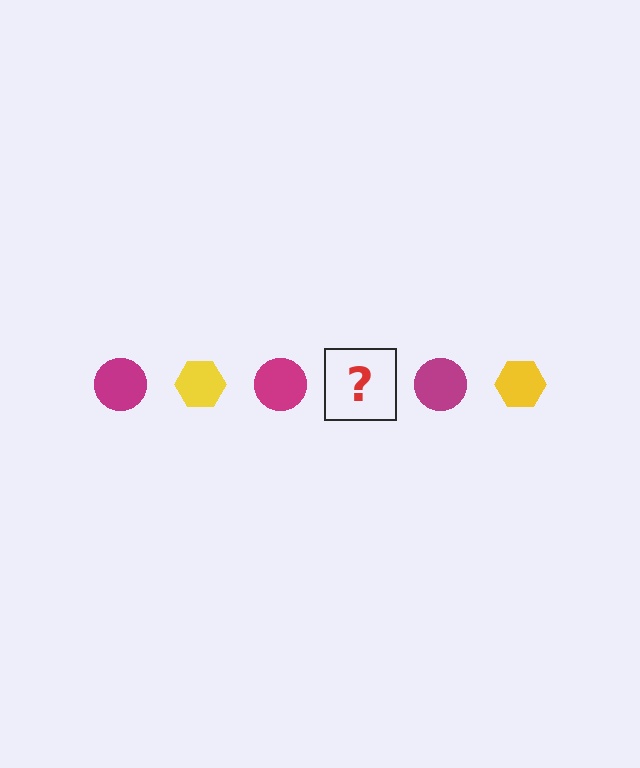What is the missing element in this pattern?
The missing element is a yellow hexagon.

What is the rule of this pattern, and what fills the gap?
The rule is that the pattern alternates between magenta circle and yellow hexagon. The gap should be filled with a yellow hexagon.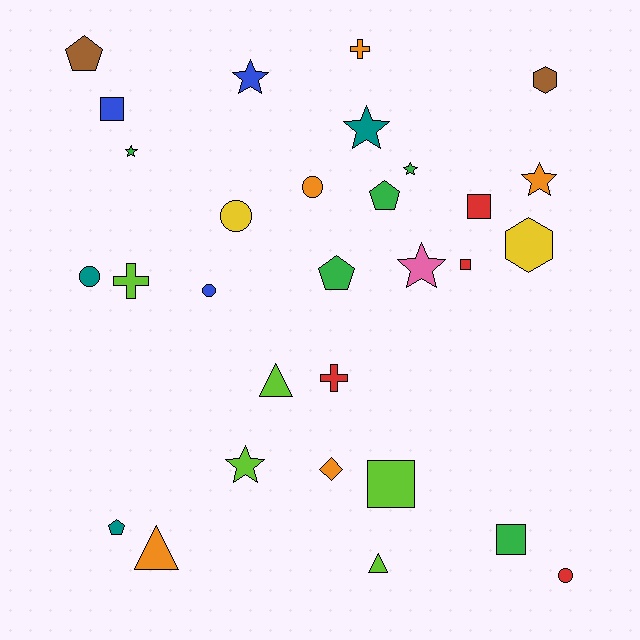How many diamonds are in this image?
There is 1 diamond.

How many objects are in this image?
There are 30 objects.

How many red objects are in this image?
There are 4 red objects.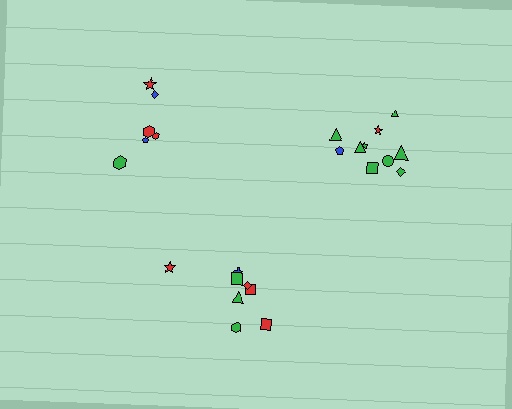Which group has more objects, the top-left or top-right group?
The top-right group.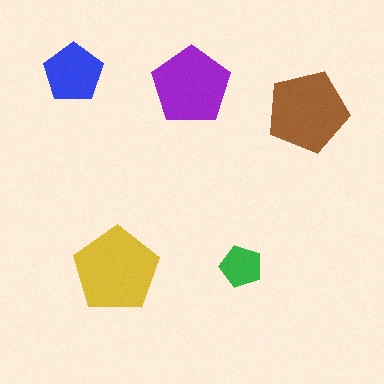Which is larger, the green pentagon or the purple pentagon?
The purple one.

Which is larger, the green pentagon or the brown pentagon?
The brown one.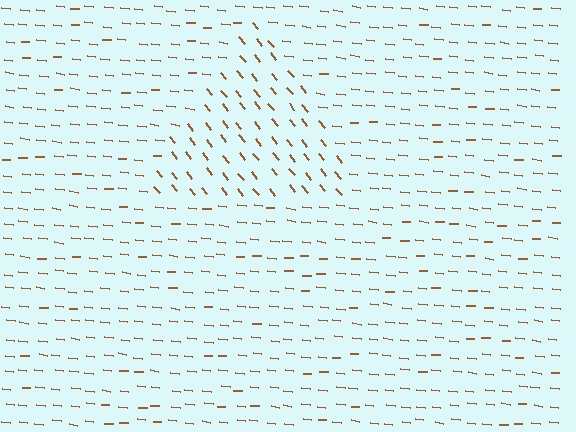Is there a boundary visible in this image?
Yes, there is a texture boundary formed by a change in line orientation.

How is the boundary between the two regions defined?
The boundary is defined purely by a change in line orientation (approximately 45 degrees difference). All lines are the same color and thickness.